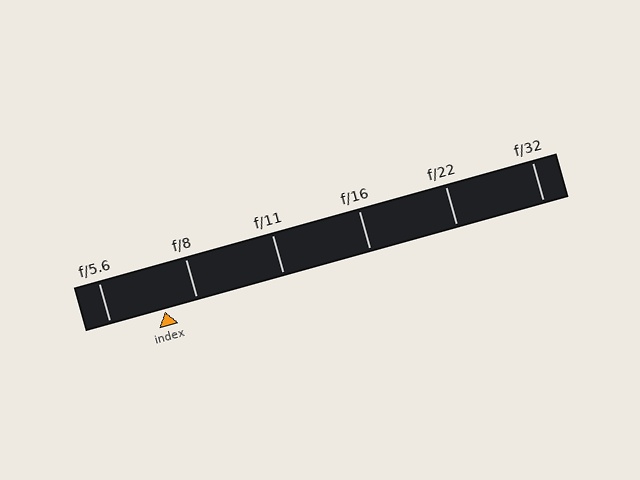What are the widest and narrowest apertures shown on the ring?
The widest aperture shown is f/5.6 and the narrowest is f/32.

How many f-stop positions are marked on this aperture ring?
There are 6 f-stop positions marked.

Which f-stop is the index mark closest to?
The index mark is closest to f/8.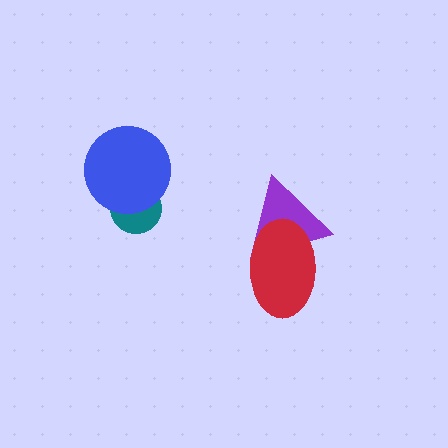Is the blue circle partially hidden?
No, no other shape covers it.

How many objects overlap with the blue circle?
1 object overlaps with the blue circle.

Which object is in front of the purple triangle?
The red ellipse is in front of the purple triangle.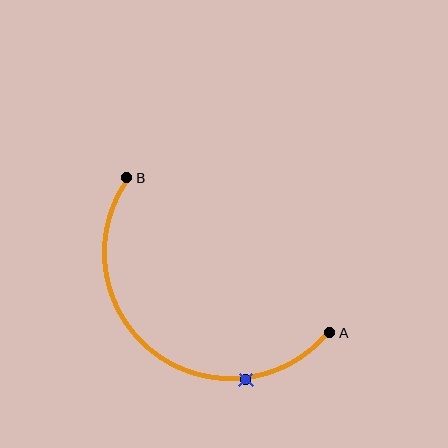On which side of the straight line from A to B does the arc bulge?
The arc bulges below and to the left of the straight line connecting A and B.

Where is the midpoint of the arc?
The arc midpoint is the point on the curve farthest from the straight line joining A and B. It sits below and to the left of that line.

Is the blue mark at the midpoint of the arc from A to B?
No. The blue mark lies on the arc but is closer to endpoint A. The arc midpoint would be at the point on the curve equidistant along the arc from both A and B.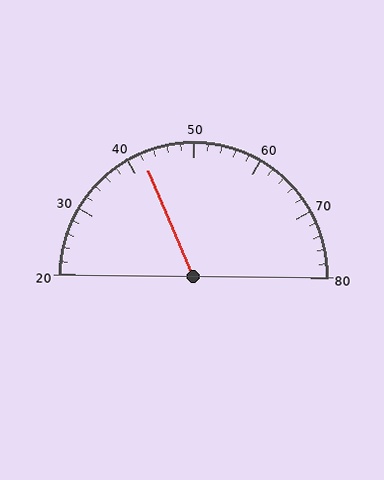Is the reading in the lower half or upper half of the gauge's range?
The reading is in the lower half of the range (20 to 80).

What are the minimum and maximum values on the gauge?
The gauge ranges from 20 to 80.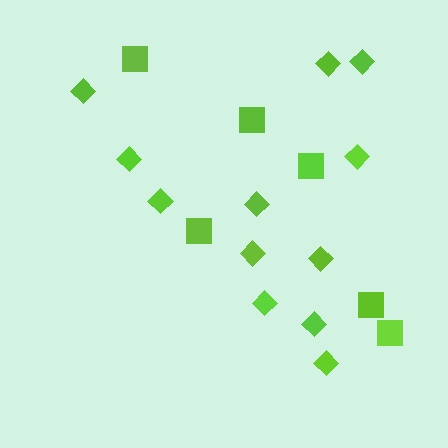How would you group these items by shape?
There are 2 groups: one group of squares (6) and one group of diamonds (12).